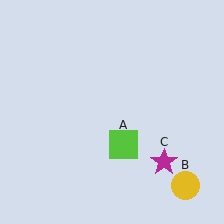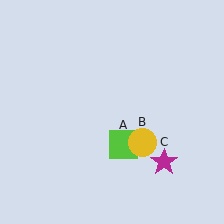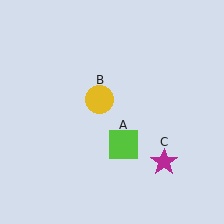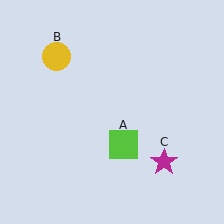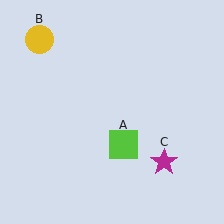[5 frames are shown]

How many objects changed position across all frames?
1 object changed position: yellow circle (object B).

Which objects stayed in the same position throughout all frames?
Lime square (object A) and magenta star (object C) remained stationary.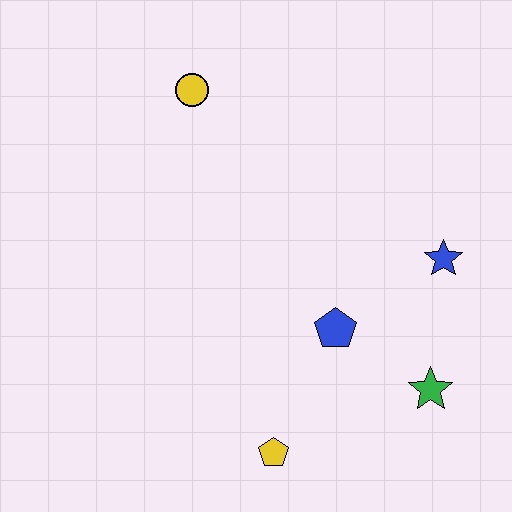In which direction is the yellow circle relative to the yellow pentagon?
The yellow circle is above the yellow pentagon.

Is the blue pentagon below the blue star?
Yes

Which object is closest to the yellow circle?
The blue pentagon is closest to the yellow circle.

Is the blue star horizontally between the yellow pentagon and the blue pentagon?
No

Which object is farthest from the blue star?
The yellow circle is farthest from the blue star.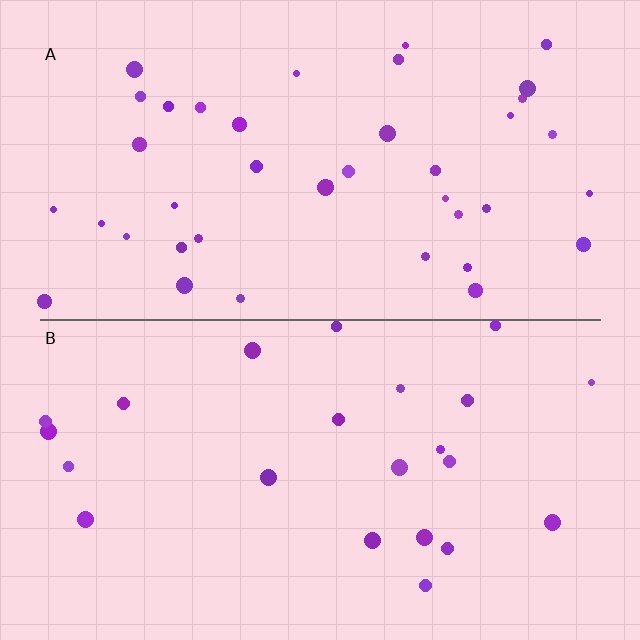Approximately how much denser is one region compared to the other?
Approximately 1.8× — region A over region B.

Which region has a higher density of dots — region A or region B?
A (the top).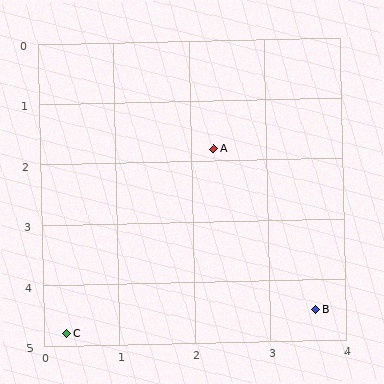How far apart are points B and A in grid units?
Points B and A are about 3.0 grid units apart.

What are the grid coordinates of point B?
Point B is at approximately (3.6, 4.5).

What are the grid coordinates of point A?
Point A is at approximately (2.3, 1.8).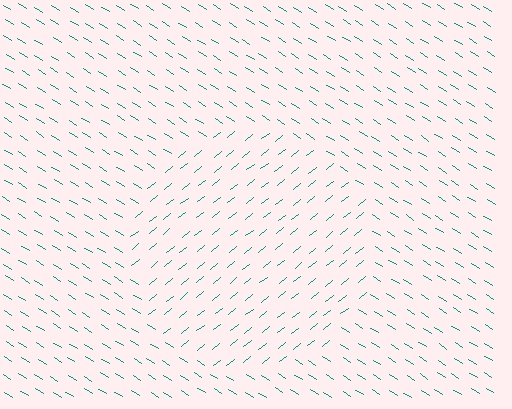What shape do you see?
I see a circle.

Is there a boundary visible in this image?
Yes, there is a texture boundary formed by a change in line orientation.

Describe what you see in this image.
The image is filled with small teal line segments. A circle region in the image has lines oriented differently from the surrounding lines, creating a visible texture boundary.